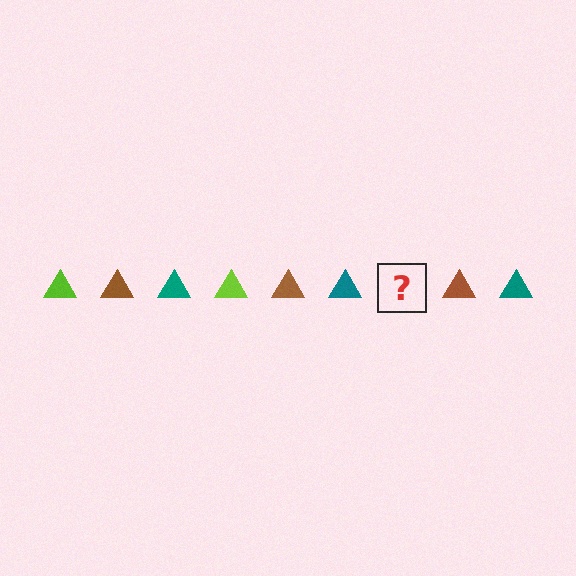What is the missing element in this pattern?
The missing element is a lime triangle.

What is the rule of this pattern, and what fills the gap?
The rule is that the pattern cycles through lime, brown, teal triangles. The gap should be filled with a lime triangle.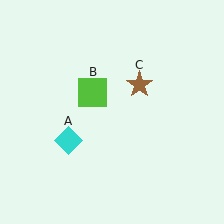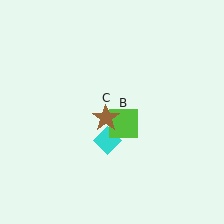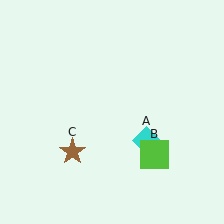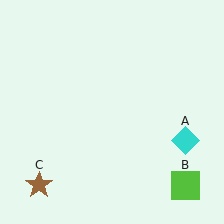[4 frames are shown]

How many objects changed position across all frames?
3 objects changed position: cyan diamond (object A), lime square (object B), brown star (object C).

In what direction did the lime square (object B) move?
The lime square (object B) moved down and to the right.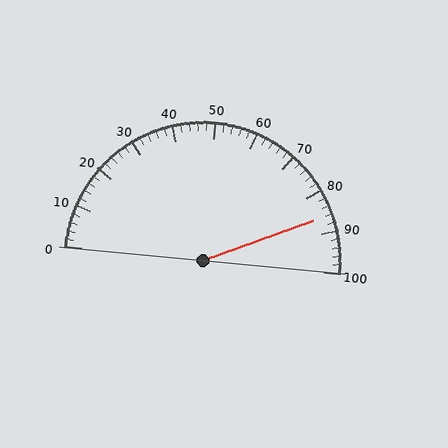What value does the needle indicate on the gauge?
The needle indicates approximately 86.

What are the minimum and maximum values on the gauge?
The gauge ranges from 0 to 100.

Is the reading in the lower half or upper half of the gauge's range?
The reading is in the upper half of the range (0 to 100).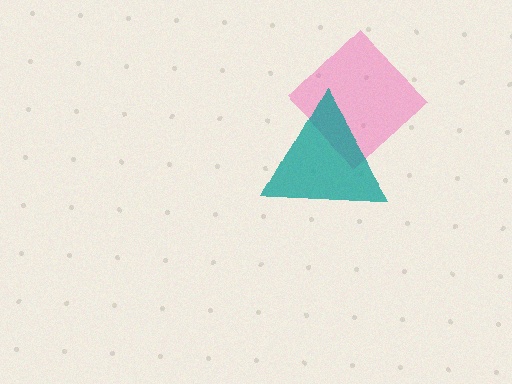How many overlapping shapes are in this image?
There are 2 overlapping shapes in the image.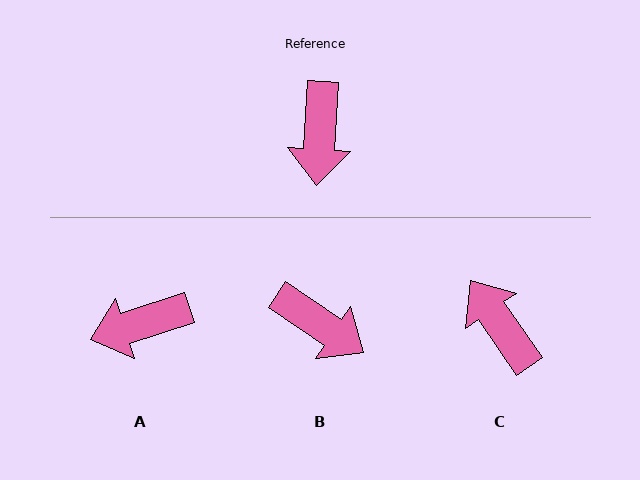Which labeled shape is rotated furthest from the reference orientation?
C, about 142 degrees away.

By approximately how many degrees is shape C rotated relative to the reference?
Approximately 142 degrees clockwise.